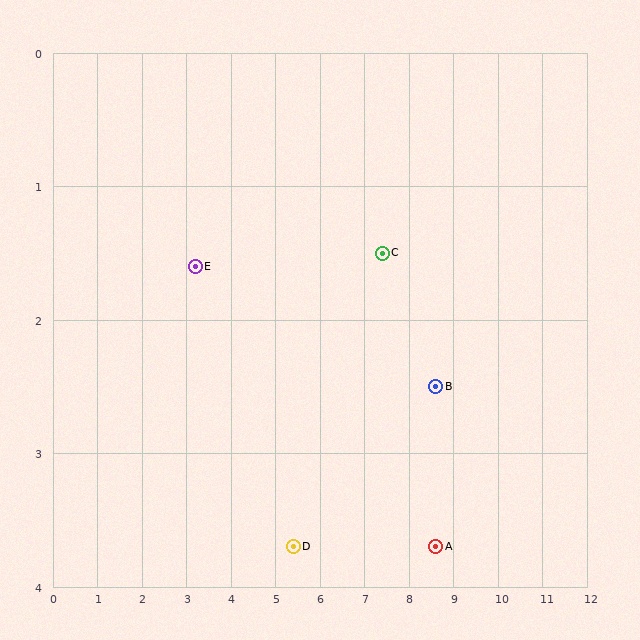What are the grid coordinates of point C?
Point C is at approximately (7.4, 1.5).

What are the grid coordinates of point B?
Point B is at approximately (8.6, 2.5).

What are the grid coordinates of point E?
Point E is at approximately (3.2, 1.6).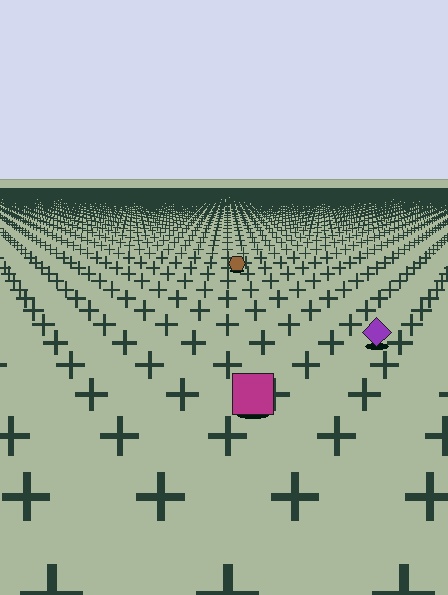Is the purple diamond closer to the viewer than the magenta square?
No. The magenta square is closer — you can tell from the texture gradient: the ground texture is coarser near it.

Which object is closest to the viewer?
The magenta square is closest. The texture marks near it are larger and more spread out.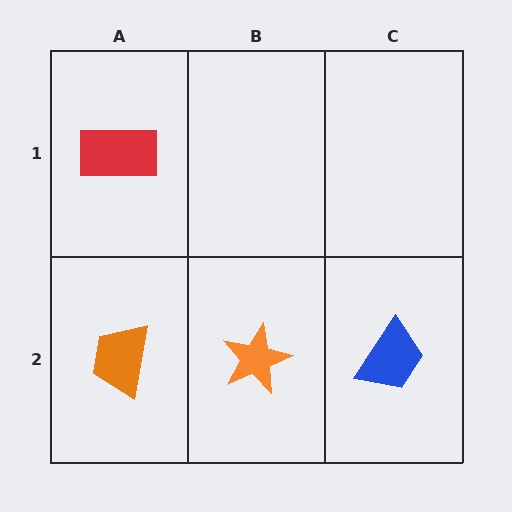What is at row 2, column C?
A blue trapezoid.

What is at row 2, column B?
An orange star.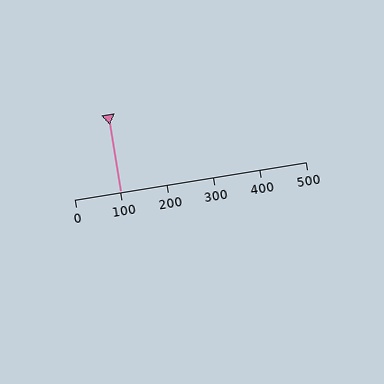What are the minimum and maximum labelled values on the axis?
The axis runs from 0 to 500.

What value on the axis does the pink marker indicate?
The marker indicates approximately 100.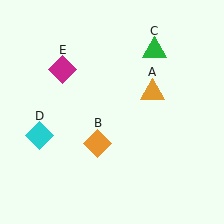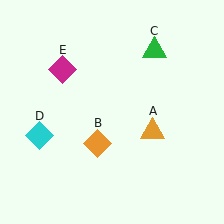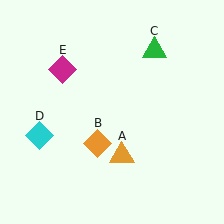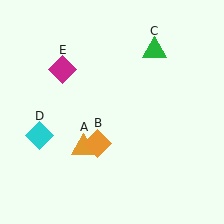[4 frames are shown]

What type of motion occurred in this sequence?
The orange triangle (object A) rotated clockwise around the center of the scene.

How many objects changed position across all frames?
1 object changed position: orange triangle (object A).